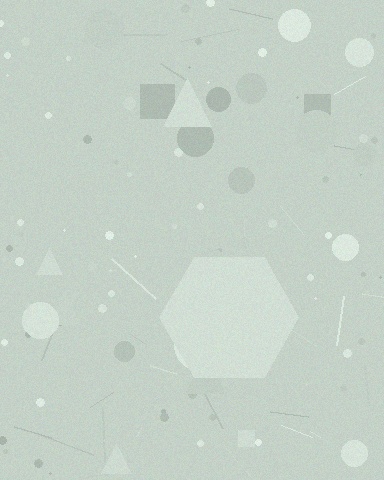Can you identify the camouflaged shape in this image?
The camouflaged shape is a hexagon.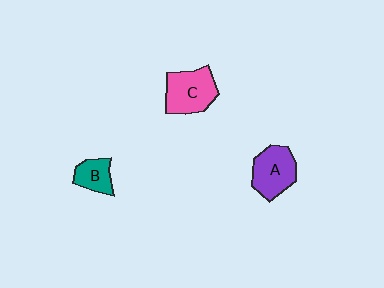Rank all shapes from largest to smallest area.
From largest to smallest: C (pink), A (purple), B (teal).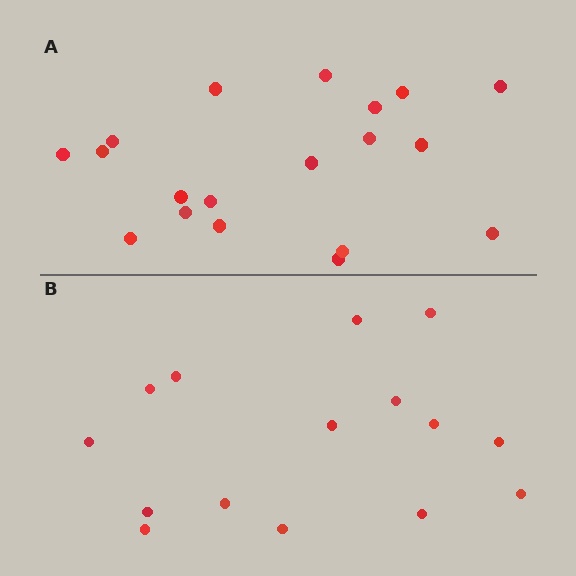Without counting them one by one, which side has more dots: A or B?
Region A (the top region) has more dots.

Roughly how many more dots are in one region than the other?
Region A has about 4 more dots than region B.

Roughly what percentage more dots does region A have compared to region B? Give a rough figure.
About 25% more.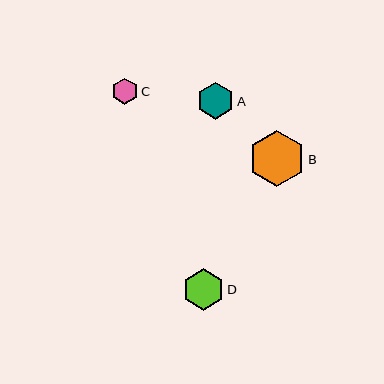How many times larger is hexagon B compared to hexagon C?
Hexagon B is approximately 2.2 times the size of hexagon C.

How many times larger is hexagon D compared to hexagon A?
Hexagon D is approximately 1.1 times the size of hexagon A.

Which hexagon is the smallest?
Hexagon C is the smallest with a size of approximately 26 pixels.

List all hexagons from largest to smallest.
From largest to smallest: B, D, A, C.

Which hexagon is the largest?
Hexagon B is the largest with a size of approximately 56 pixels.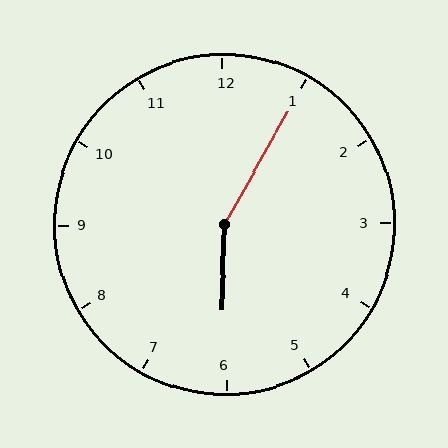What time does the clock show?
6:05.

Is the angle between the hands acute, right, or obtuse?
It is obtuse.